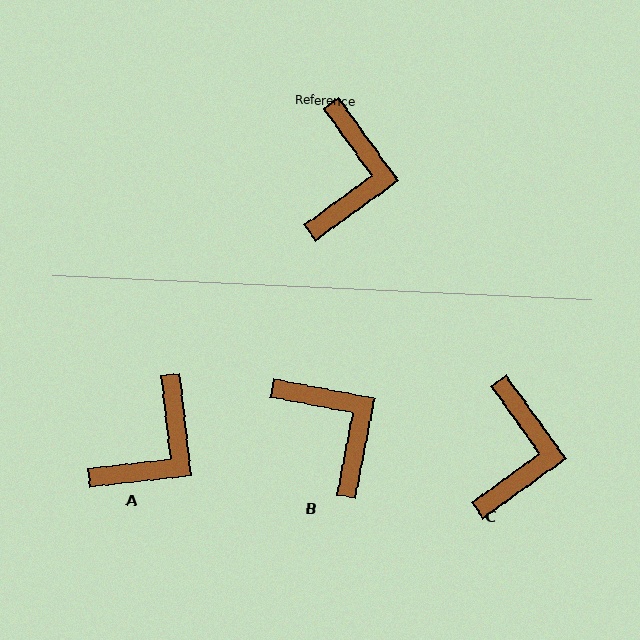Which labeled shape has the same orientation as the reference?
C.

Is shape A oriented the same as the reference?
No, it is off by about 29 degrees.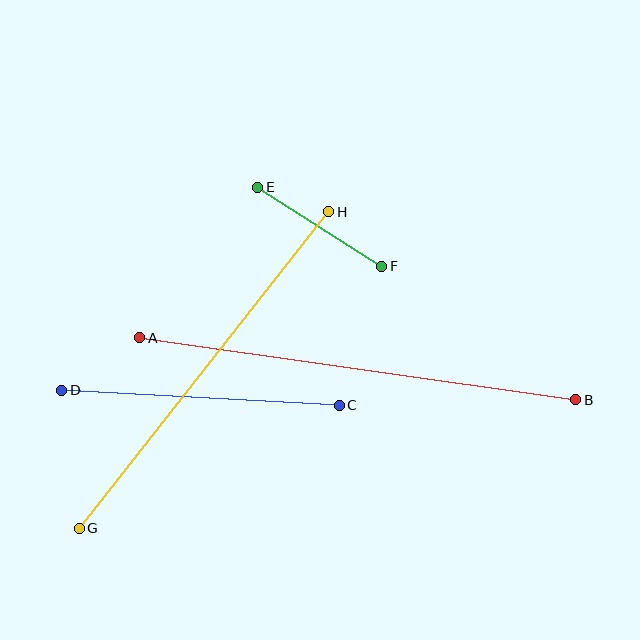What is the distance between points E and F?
The distance is approximately 147 pixels.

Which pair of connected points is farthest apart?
Points A and B are farthest apart.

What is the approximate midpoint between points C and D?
The midpoint is at approximately (201, 398) pixels.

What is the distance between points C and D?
The distance is approximately 278 pixels.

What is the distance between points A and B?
The distance is approximately 440 pixels.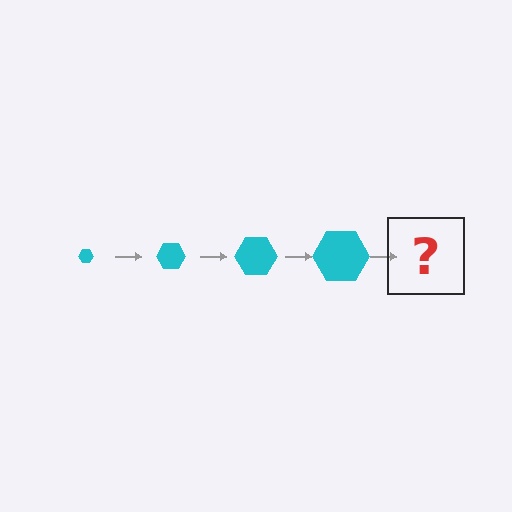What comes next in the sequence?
The next element should be a cyan hexagon, larger than the previous one.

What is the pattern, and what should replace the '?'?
The pattern is that the hexagon gets progressively larger each step. The '?' should be a cyan hexagon, larger than the previous one.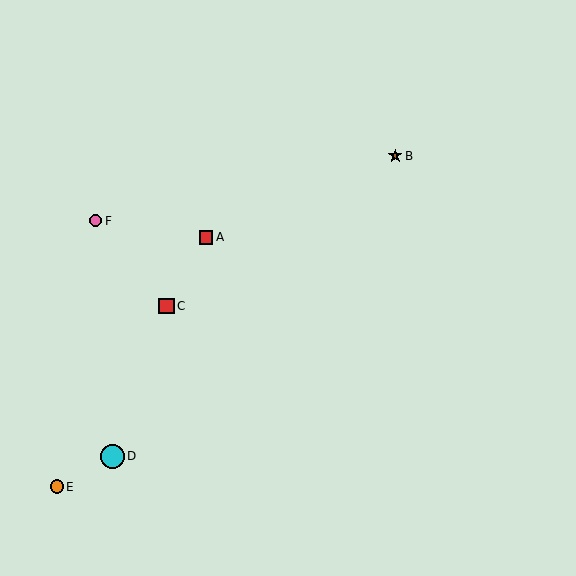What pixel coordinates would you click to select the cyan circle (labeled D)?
Click at (112, 456) to select the cyan circle D.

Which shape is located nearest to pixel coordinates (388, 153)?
The brown star (labeled B) at (395, 156) is nearest to that location.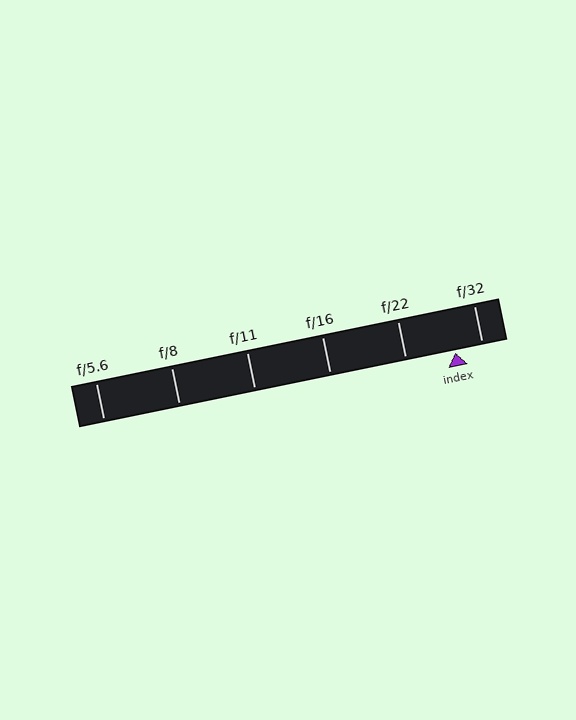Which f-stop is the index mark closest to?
The index mark is closest to f/32.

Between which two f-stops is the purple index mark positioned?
The index mark is between f/22 and f/32.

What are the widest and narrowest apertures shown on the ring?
The widest aperture shown is f/5.6 and the narrowest is f/32.